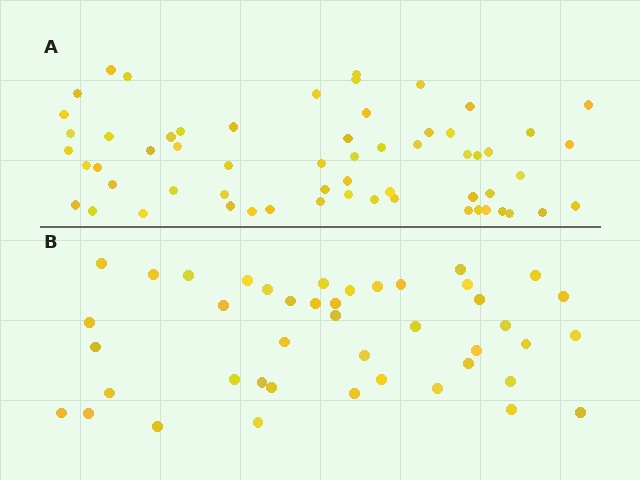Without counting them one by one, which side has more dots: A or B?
Region A (the top region) has more dots.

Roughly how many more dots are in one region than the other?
Region A has approximately 15 more dots than region B.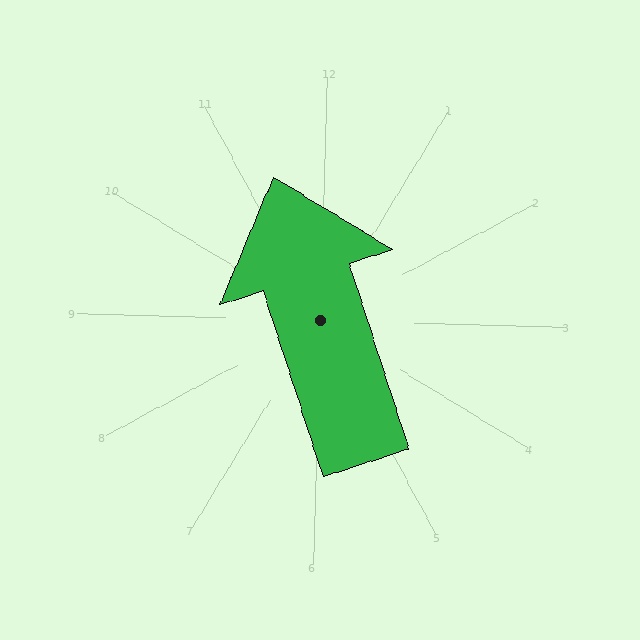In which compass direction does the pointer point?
North.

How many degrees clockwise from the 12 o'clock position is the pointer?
Approximately 340 degrees.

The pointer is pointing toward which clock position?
Roughly 11 o'clock.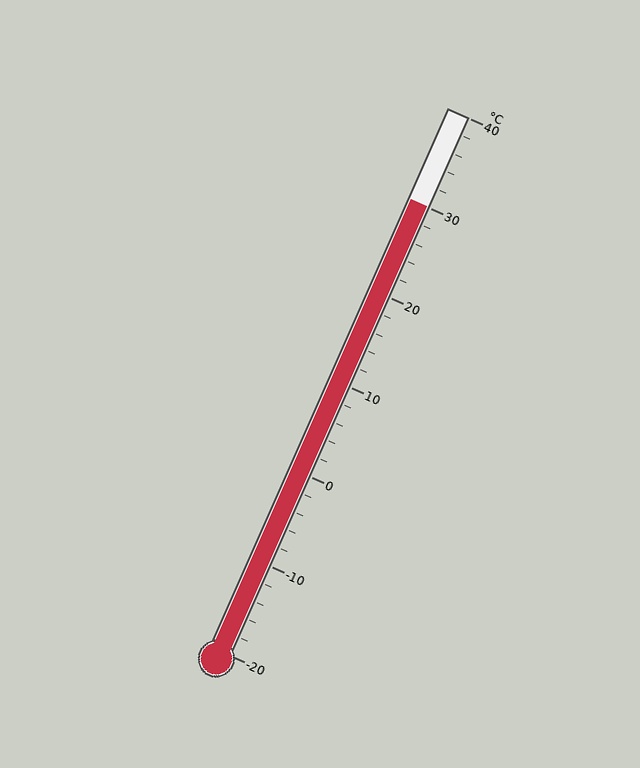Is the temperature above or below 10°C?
The temperature is above 10°C.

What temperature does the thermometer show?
The thermometer shows approximately 30°C.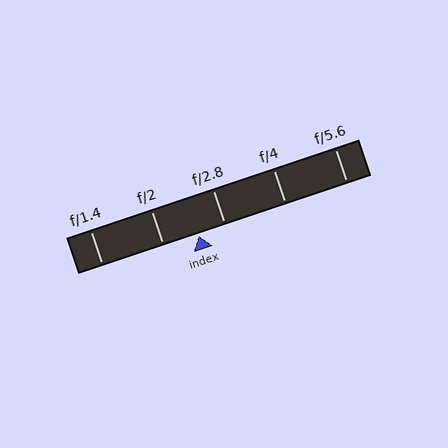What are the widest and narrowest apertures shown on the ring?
The widest aperture shown is f/1.4 and the narrowest is f/5.6.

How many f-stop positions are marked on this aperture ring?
There are 5 f-stop positions marked.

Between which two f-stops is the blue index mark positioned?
The index mark is between f/2 and f/2.8.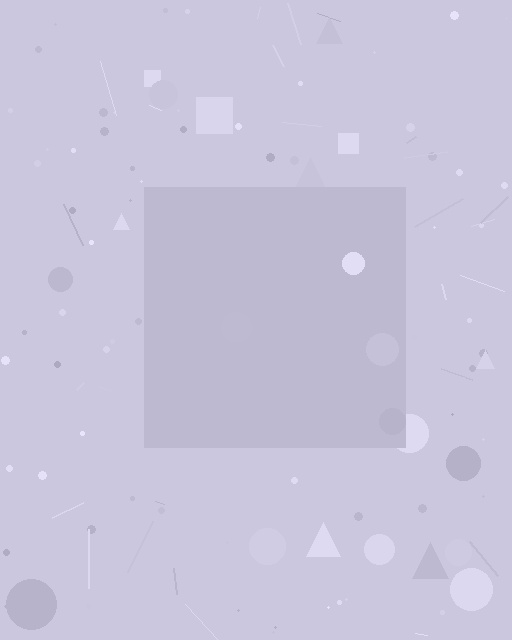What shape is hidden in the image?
A square is hidden in the image.